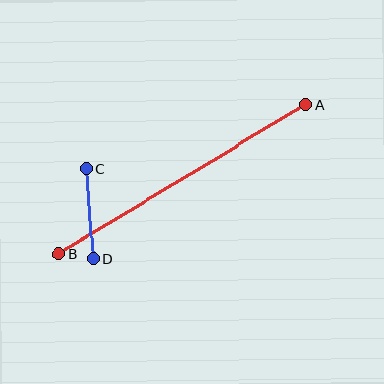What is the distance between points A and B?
The distance is approximately 289 pixels.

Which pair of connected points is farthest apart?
Points A and B are farthest apart.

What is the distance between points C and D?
The distance is approximately 90 pixels.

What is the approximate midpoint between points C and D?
The midpoint is at approximately (89, 214) pixels.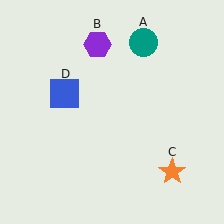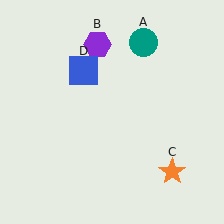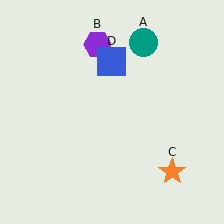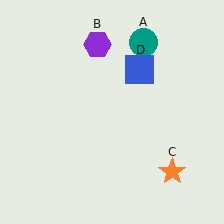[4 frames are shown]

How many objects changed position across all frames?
1 object changed position: blue square (object D).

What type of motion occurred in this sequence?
The blue square (object D) rotated clockwise around the center of the scene.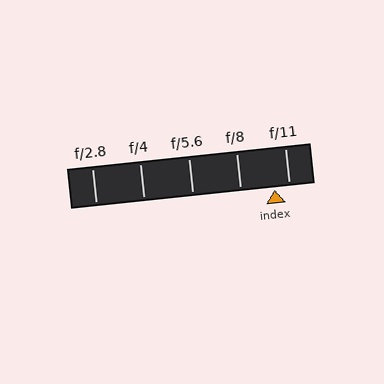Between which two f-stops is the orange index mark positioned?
The index mark is between f/8 and f/11.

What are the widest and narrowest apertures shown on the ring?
The widest aperture shown is f/2.8 and the narrowest is f/11.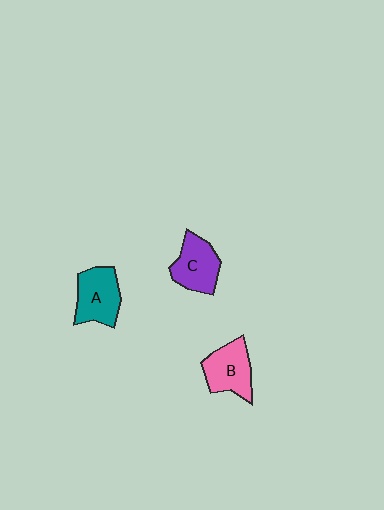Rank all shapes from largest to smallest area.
From largest to smallest: A (teal), B (pink), C (purple).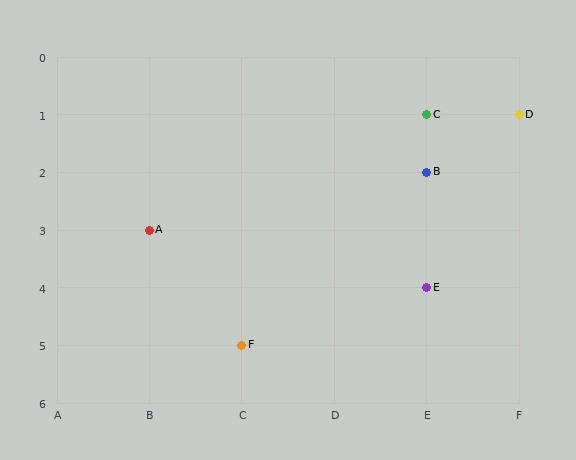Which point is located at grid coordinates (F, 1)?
Point D is at (F, 1).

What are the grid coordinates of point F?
Point F is at grid coordinates (C, 5).